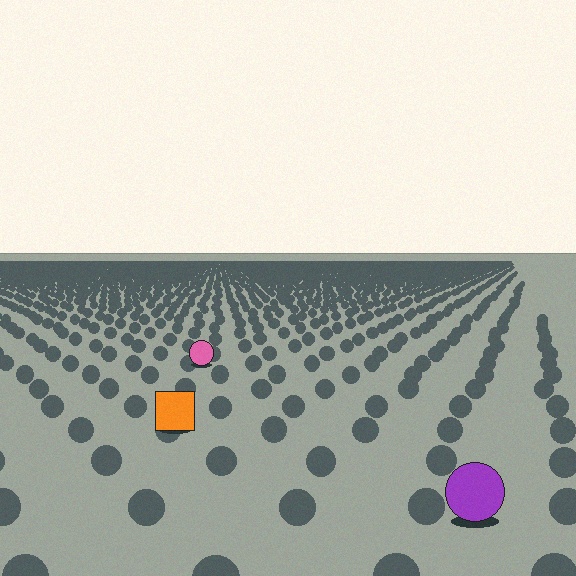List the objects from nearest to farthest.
From nearest to farthest: the purple circle, the orange square, the pink circle.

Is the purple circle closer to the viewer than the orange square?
Yes. The purple circle is closer — you can tell from the texture gradient: the ground texture is coarser near it.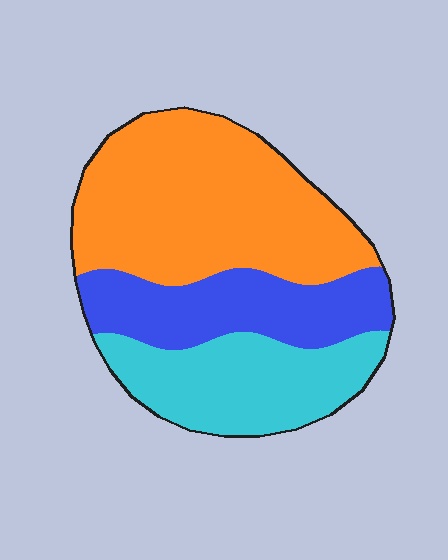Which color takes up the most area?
Orange, at roughly 50%.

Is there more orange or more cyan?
Orange.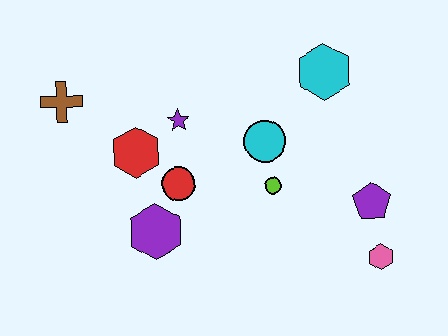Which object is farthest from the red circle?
The pink hexagon is farthest from the red circle.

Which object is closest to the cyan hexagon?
The cyan circle is closest to the cyan hexagon.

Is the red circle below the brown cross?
Yes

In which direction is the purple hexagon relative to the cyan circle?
The purple hexagon is to the left of the cyan circle.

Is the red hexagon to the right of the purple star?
No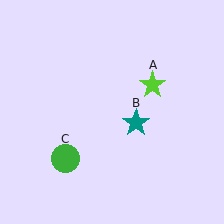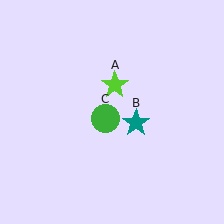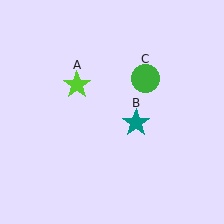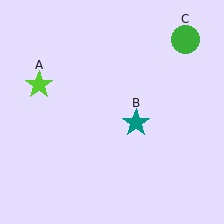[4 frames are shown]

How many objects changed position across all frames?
2 objects changed position: lime star (object A), green circle (object C).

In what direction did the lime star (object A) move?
The lime star (object A) moved left.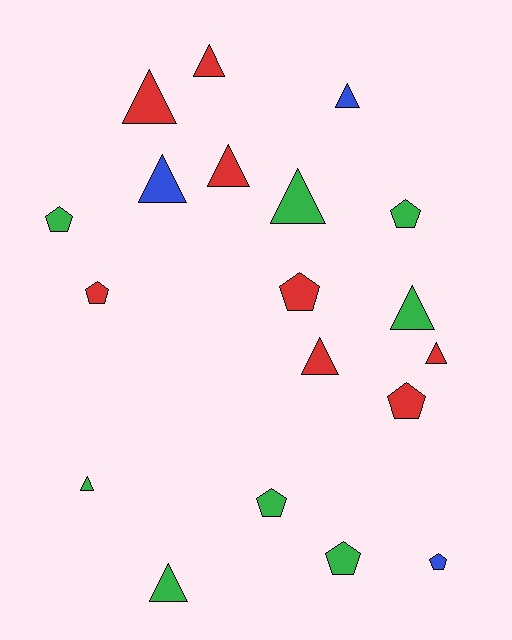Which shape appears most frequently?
Triangle, with 11 objects.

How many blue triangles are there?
There are 2 blue triangles.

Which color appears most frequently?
Red, with 8 objects.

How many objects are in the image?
There are 19 objects.